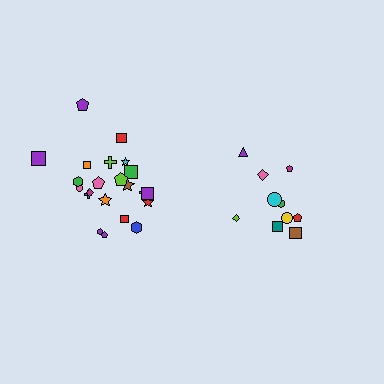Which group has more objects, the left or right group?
The left group.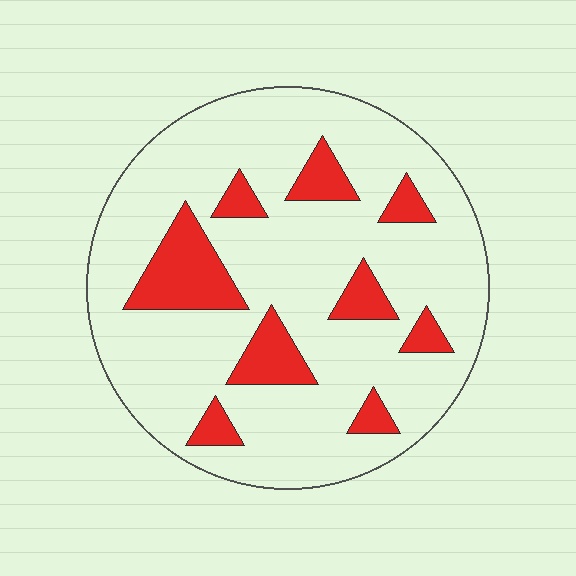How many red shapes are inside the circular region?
9.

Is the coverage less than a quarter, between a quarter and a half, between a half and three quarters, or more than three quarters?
Less than a quarter.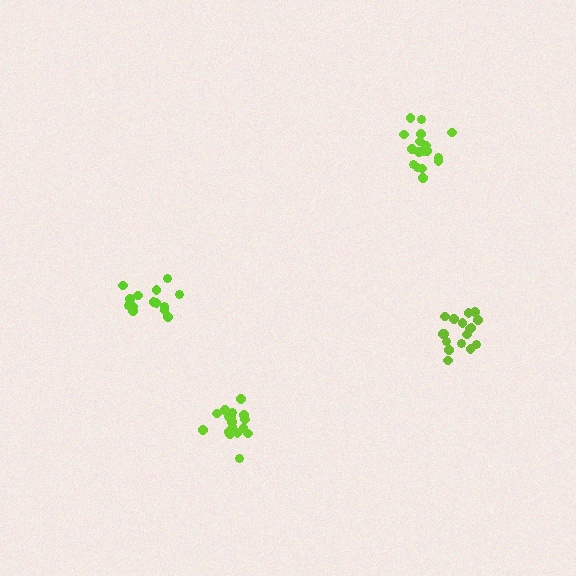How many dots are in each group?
Group 1: 18 dots, Group 2: 17 dots, Group 3: 14 dots, Group 4: 17 dots (66 total).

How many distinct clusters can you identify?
There are 4 distinct clusters.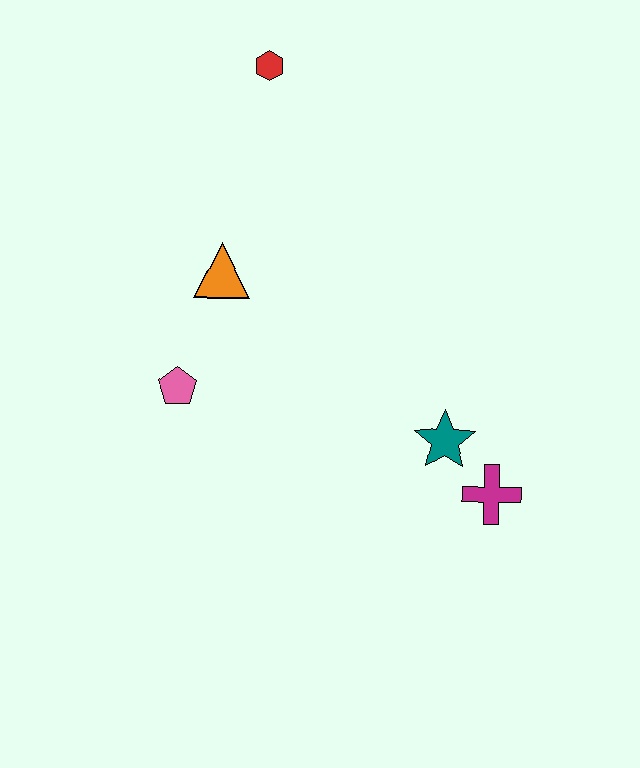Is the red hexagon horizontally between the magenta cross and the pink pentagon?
Yes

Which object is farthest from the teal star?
The red hexagon is farthest from the teal star.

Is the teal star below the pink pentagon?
Yes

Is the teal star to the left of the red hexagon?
No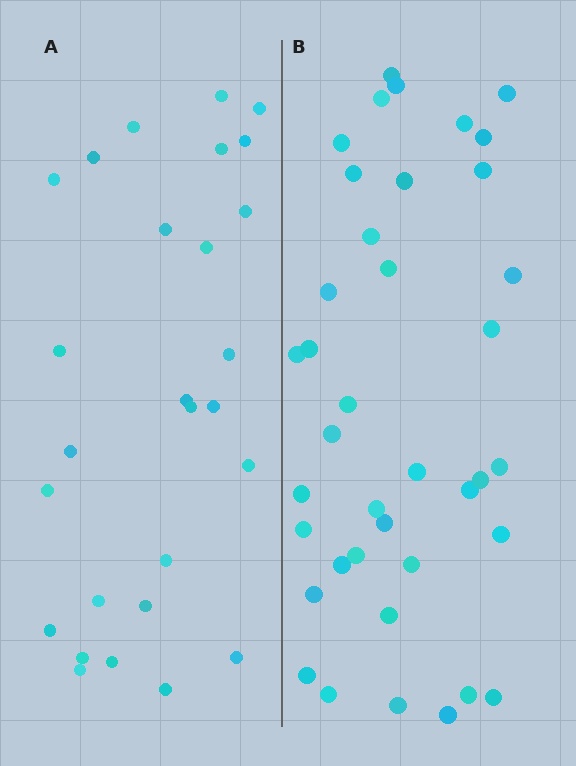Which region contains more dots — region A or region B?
Region B (the right region) has more dots.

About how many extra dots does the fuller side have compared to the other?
Region B has roughly 12 or so more dots than region A.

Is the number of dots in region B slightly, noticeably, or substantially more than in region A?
Region B has noticeably more, but not dramatically so. The ratio is roughly 1.4 to 1.